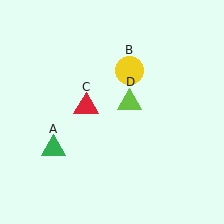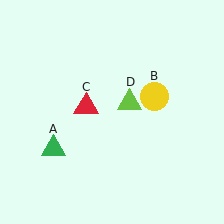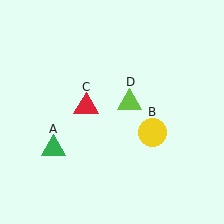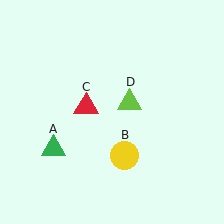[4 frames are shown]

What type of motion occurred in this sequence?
The yellow circle (object B) rotated clockwise around the center of the scene.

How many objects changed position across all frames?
1 object changed position: yellow circle (object B).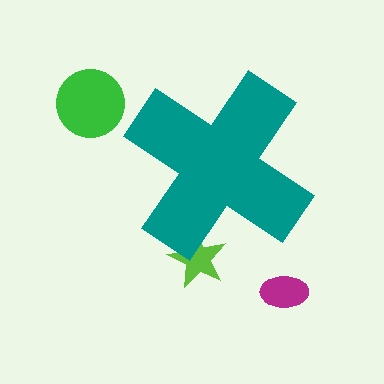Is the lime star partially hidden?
Yes, the lime star is partially hidden behind the teal cross.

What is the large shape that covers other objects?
A teal cross.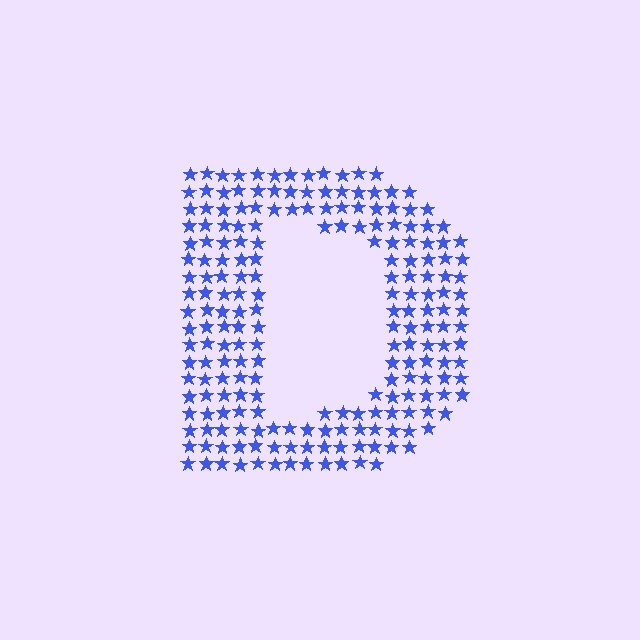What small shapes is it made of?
It is made of small stars.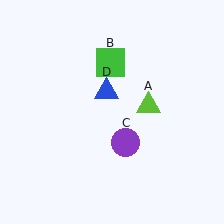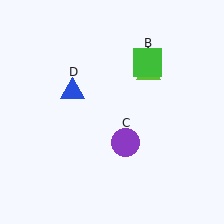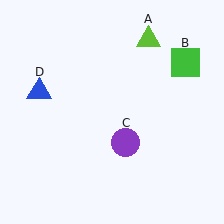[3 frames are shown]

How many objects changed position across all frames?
3 objects changed position: lime triangle (object A), green square (object B), blue triangle (object D).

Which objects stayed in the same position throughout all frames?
Purple circle (object C) remained stationary.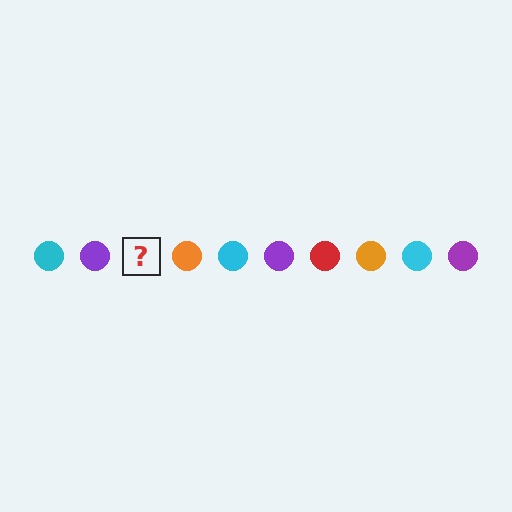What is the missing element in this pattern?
The missing element is a red circle.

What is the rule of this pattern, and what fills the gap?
The rule is that the pattern cycles through cyan, purple, red, orange circles. The gap should be filled with a red circle.